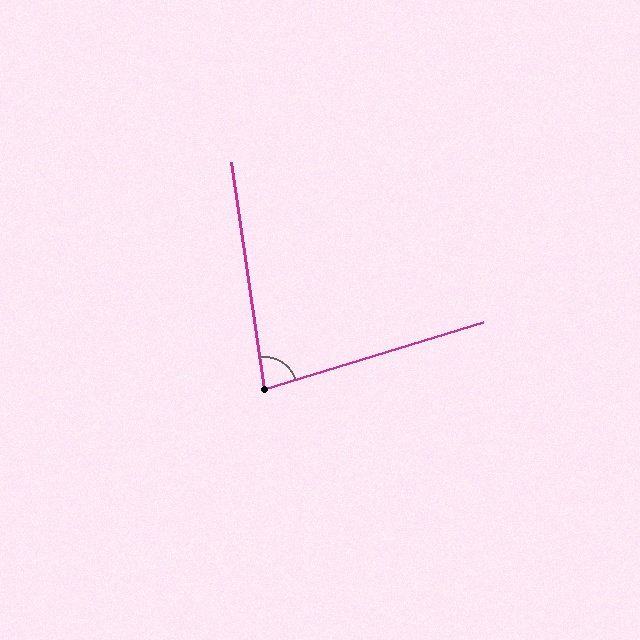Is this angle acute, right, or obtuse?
It is acute.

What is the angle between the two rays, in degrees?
Approximately 81 degrees.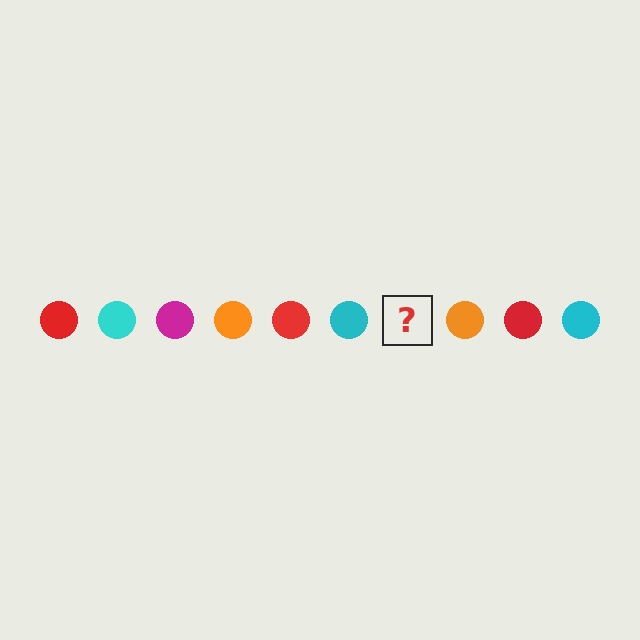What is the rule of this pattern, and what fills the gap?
The rule is that the pattern cycles through red, cyan, magenta, orange circles. The gap should be filled with a magenta circle.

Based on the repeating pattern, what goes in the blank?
The blank should be a magenta circle.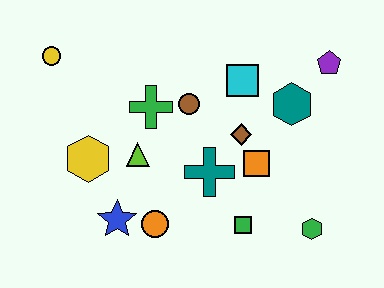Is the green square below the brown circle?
Yes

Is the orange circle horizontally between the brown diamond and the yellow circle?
Yes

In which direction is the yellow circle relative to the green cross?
The yellow circle is to the left of the green cross.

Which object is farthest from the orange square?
The yellow circle is farthest from the orange square.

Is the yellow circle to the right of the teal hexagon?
No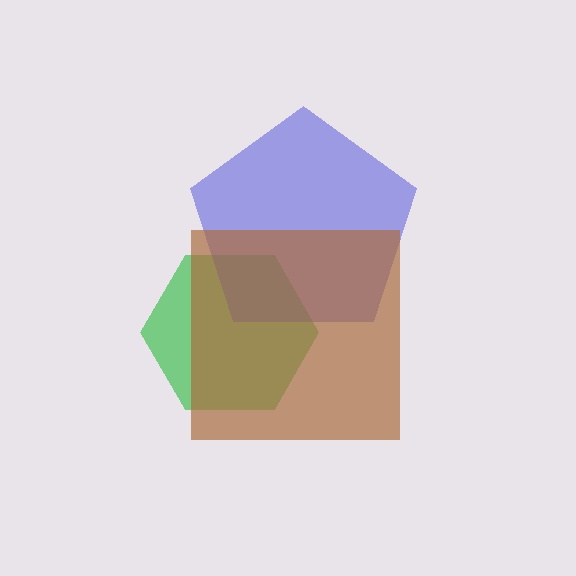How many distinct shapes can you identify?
There are 3 distinct shapes: a green hexagon, a blue pentagon, a brown square.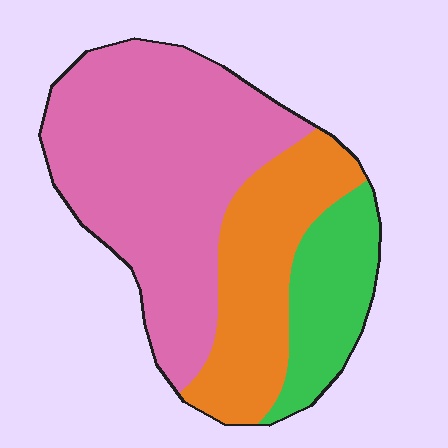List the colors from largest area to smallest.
From largest to smallest: pink, orange, green.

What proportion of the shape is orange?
Orange takes up about one quarter (1/4) of the shape.